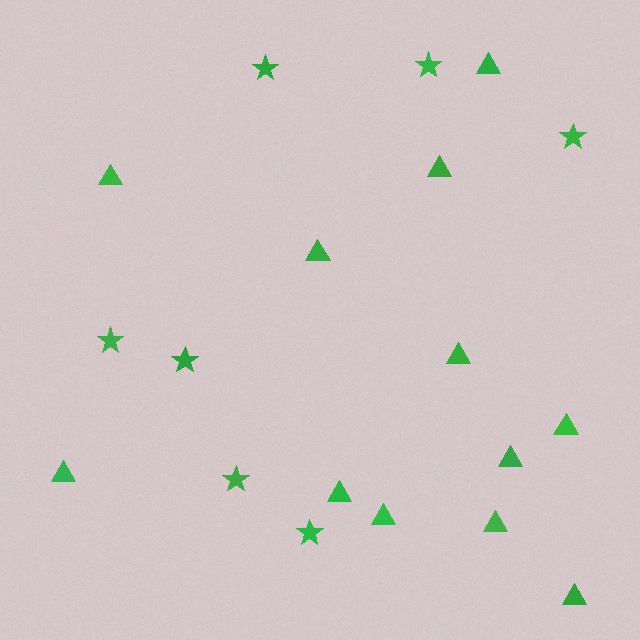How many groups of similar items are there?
There are 2 groups: one group of stars (7) and one group of triangles (12).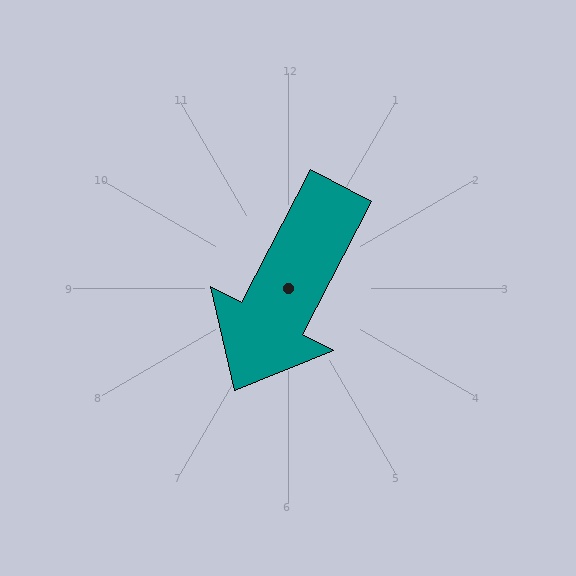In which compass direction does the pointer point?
Southwest.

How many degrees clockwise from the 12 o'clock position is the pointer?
Approximately 207 degrees.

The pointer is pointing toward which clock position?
Roughly 7 o'clock.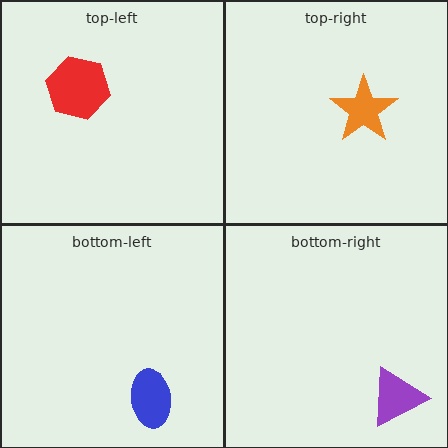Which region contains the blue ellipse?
The bottom-left region.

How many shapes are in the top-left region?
1.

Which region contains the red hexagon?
The top-left region.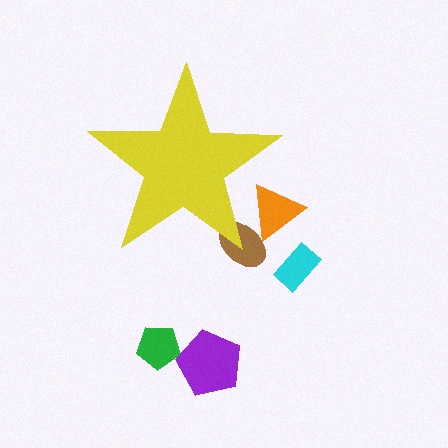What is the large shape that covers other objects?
A yellow star.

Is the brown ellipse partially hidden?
Yes, the brown ellipse is partially hidden behind the yellow star.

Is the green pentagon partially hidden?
No, the green pentagon is fully visible.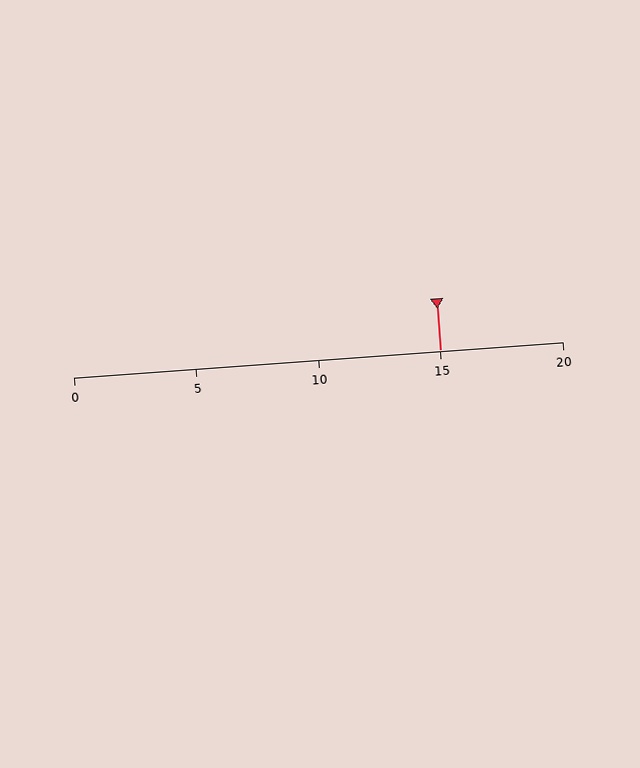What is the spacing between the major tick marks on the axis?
The major ticks are spaced 5 apart.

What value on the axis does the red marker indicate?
The marker indicates approximately 15.